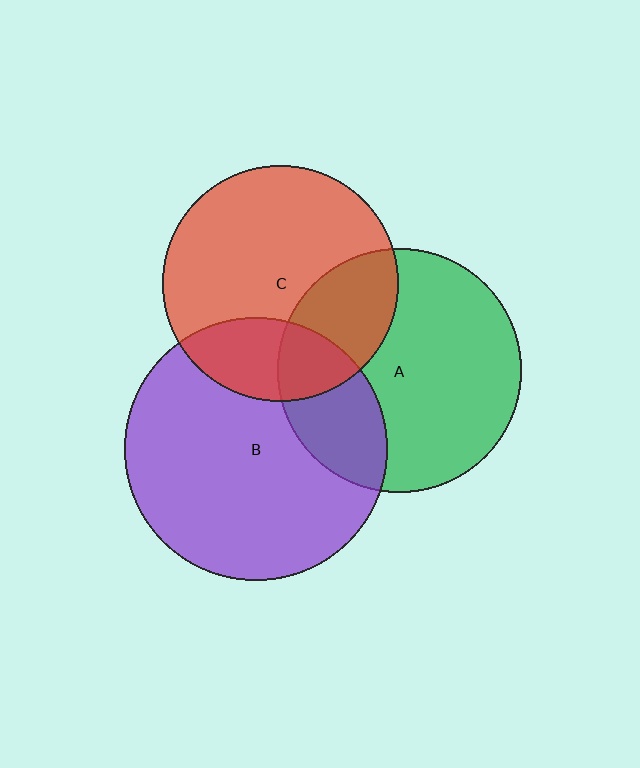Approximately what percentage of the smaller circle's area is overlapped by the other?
Approximately 25%.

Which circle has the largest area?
Circle B (purple).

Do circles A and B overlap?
Yes.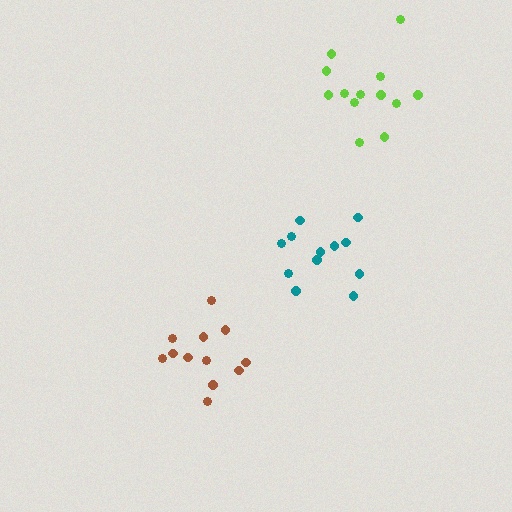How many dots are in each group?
Group 1: 12 dots, Group 2: 12 dots, Group 3: 13 dots (37 total).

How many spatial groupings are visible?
There are 3 spatial groupings.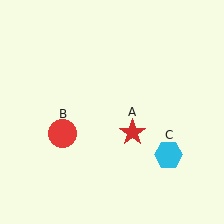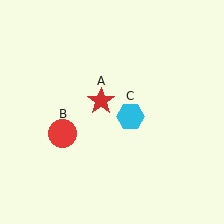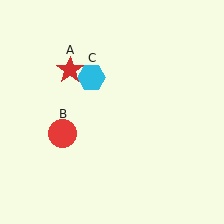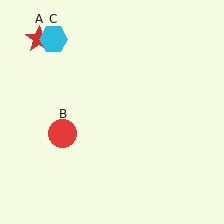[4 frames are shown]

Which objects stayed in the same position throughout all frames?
Red circle (object B) remained stationary.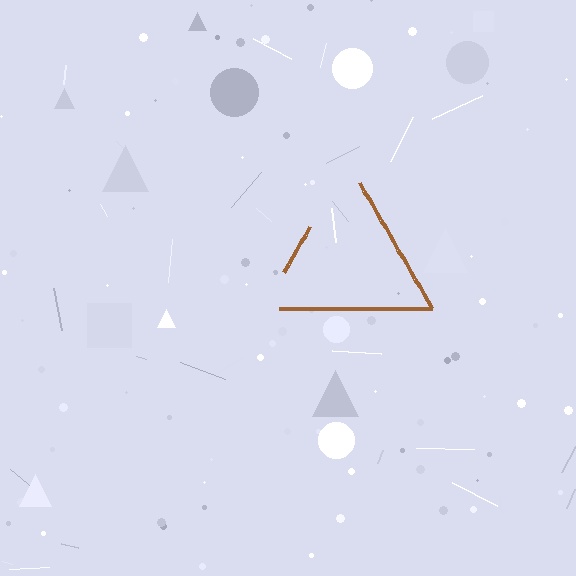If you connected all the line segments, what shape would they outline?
They would outline a triangle.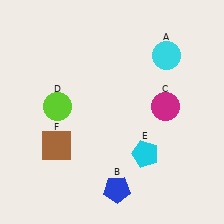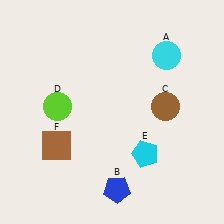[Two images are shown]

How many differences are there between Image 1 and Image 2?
There is 1 difference between the two images.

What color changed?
The circle (C) changed from magenta in Image 1 to brown in Image 2.